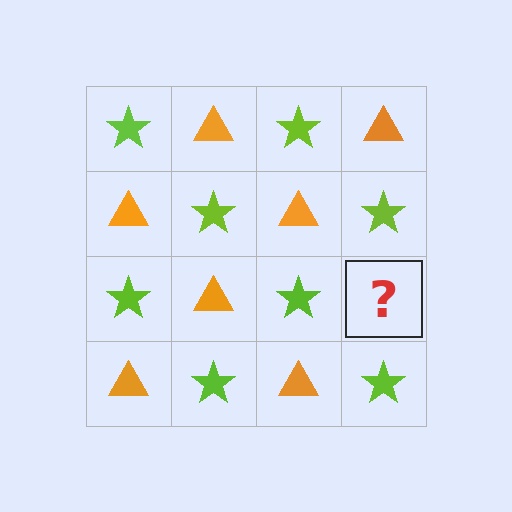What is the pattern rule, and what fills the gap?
The rule is that it alternates lime star and orange triangle in a checkerboard pattern. The gap should be filled with an orange triangle.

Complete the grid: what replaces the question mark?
The question mark should be replaced with an orange triangle.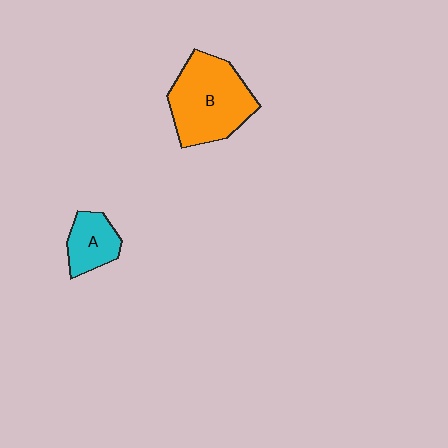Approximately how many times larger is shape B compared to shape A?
Approximately 2.2 times.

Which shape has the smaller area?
Shape A (cyan).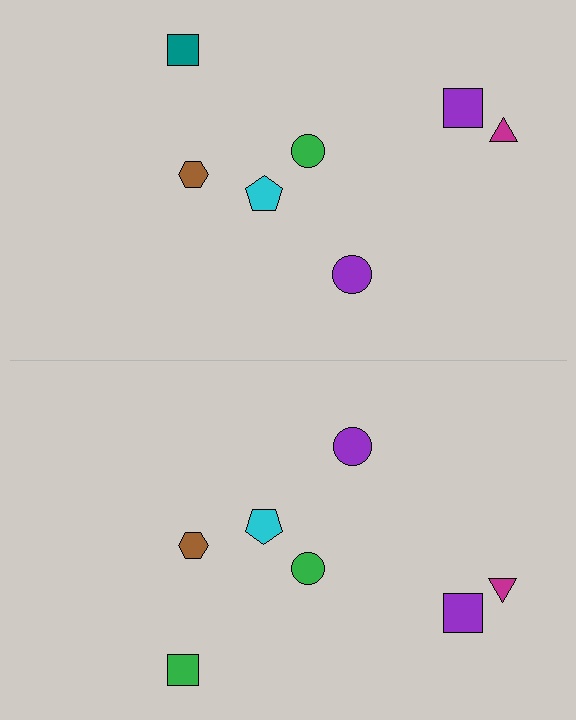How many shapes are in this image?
There are 14 shapes in this image.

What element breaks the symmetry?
The green square on the bottom side breaks the symmetry — its mirror counterpart is teal.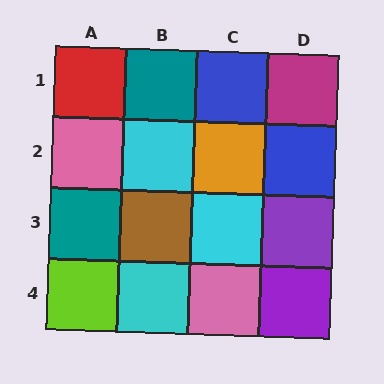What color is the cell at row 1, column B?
Teal.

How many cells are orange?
1 cell is orange.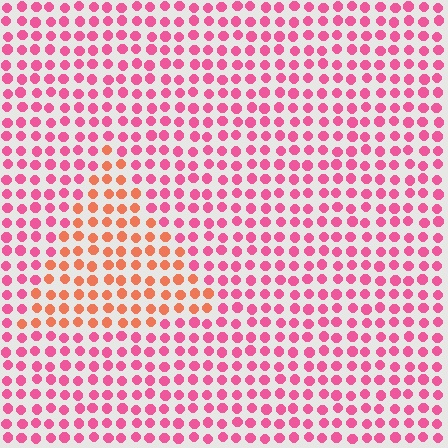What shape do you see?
I see a triangle.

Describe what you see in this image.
The image is filled with small pink elements in a uniform arrangement. A triangle-shaped region is visible where the elements are tinted to a slightly different hue, forming a subtle color boundary.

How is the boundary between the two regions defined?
The boundary is defined purely by a slight shift in hue (about 40 degrees). Spacing, size, and orientation are identical on both sides.